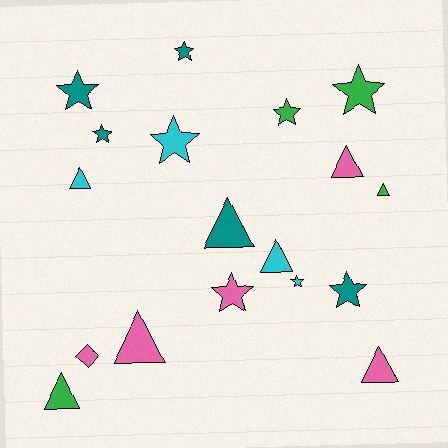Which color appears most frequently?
Pink, with 5 objects.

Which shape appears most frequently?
Star, with 9 objects.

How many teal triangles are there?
There is 1 teal triangle.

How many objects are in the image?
There are 18 objects.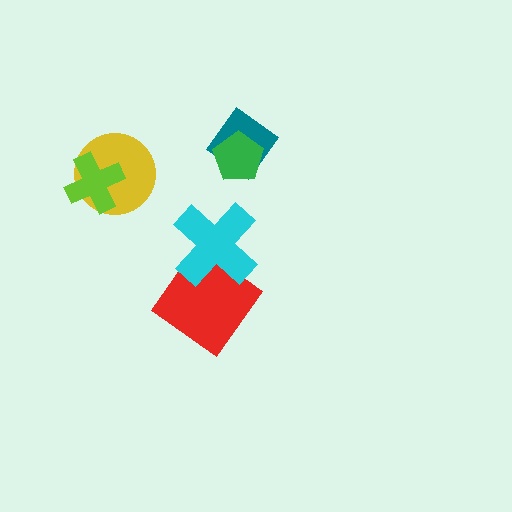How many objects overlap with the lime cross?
1 object overlaps with the lime cross.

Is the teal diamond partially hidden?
Yes, it is partially covered by another shape.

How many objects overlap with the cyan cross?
1 object overlaps with the cyan cross.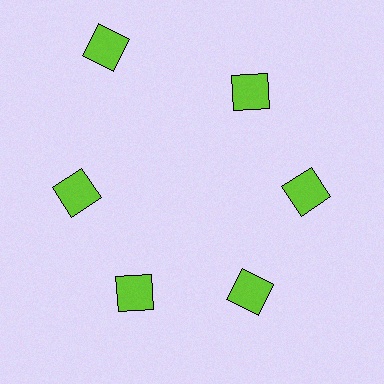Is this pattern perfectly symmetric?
No. The 6 lime squares are arranged in a ring, but one element near the 11 o'clock position is pushed outward from the center, breaking the 6-fold rotational symmetry.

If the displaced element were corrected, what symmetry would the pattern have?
It would have 6-fold rotational symmetry — the pattern would map onto itself every 60 degrees.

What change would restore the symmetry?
The symmetry would be restored by moving it inward, back onto the ring so that all 6 squares sit at equal angles and equal distance from the center.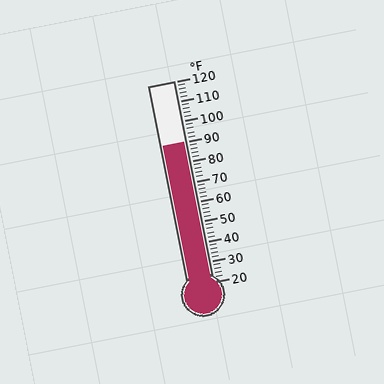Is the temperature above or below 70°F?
The temperature is above 70°F.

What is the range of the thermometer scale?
The thermometer scale ranges from 20°F to 120°F.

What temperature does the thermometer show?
The thermometer shows approximately 90°F.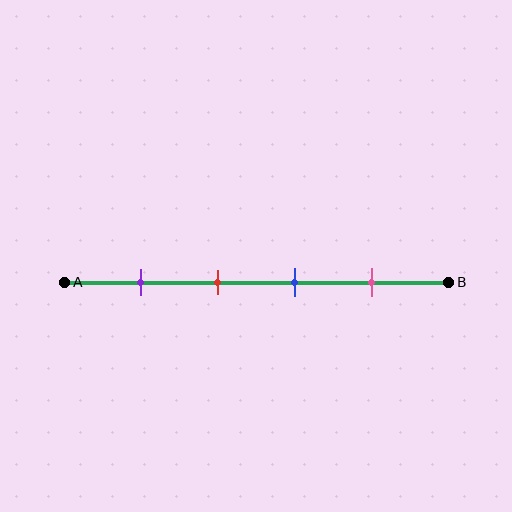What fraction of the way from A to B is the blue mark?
The blue mark is approximately 60% (0.6) of the way from A to B.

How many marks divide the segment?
There are 4 marks dividing the segment.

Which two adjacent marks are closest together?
The red and blue marks are the closest adjacent pair.